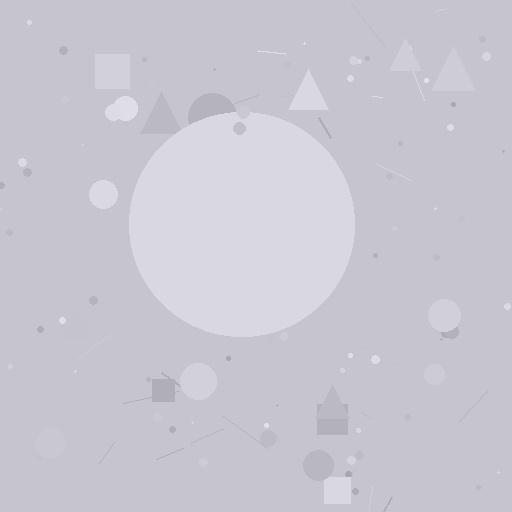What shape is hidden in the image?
A circle is hidden in the image.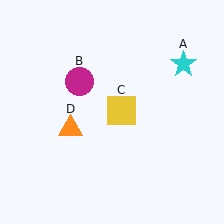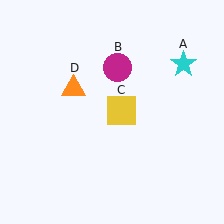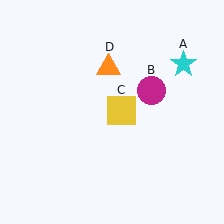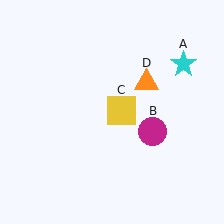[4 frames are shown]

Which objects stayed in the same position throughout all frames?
Cyan star (object A) and yellow square (object C) remained stationary.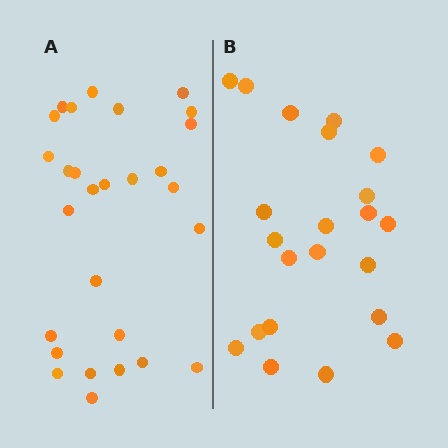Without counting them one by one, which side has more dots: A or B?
Region A (the left region) has more dots.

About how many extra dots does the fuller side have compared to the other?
Region A has about 6 more dots than region B.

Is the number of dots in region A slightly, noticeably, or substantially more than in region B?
Region A has noticeably more, but not dramatically so. The ratio is roughly 1.3 to 1.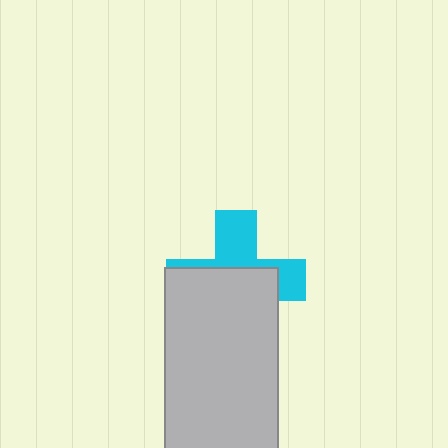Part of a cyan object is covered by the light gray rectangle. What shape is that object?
It is a cross.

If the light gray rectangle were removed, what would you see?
You would see the complete cyan cross.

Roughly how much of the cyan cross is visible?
A small part of it is visible (roughly 41%).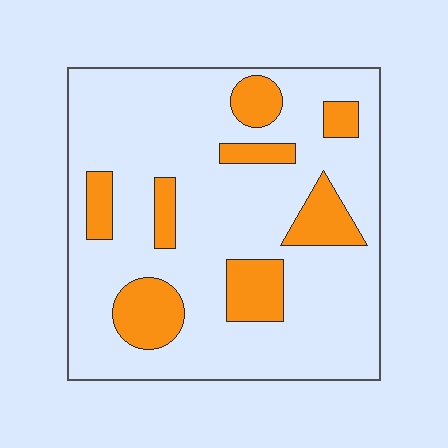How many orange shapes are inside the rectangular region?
8.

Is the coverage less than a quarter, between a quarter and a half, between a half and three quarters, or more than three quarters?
Less than a quarter.